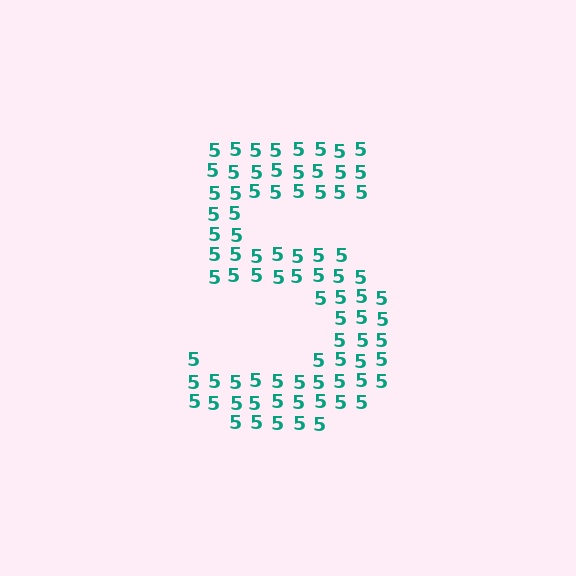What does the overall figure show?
The overall figure shows the digit 5.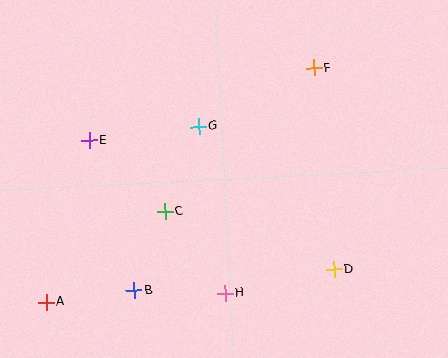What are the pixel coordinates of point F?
Point F is at (314, 68).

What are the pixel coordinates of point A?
Point A is at (46, 302).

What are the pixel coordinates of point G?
Point G is at (199, 126).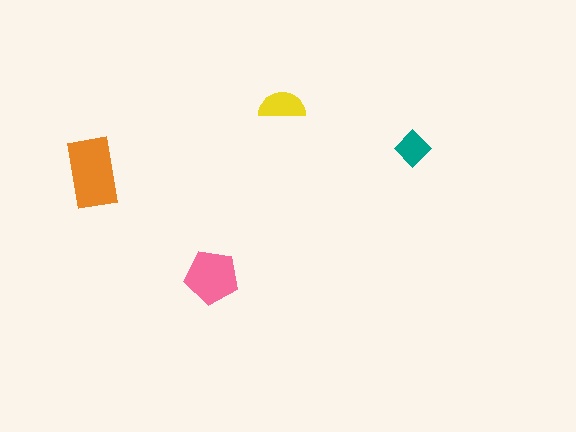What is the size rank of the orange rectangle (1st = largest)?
1st.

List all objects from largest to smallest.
The orange rectangle, the pink pentagon, the yellow semicircle, the teal diamond.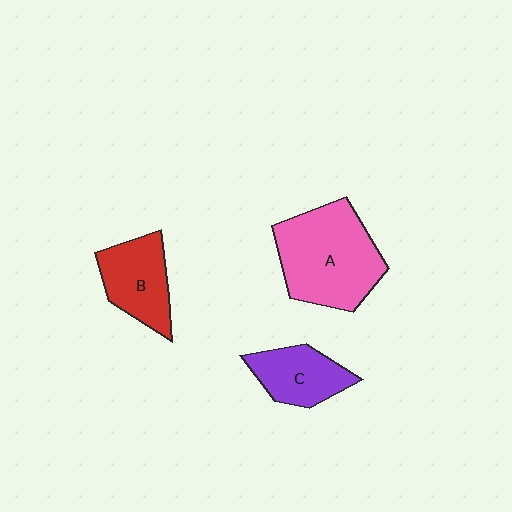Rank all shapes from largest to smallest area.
From largest to smallest: A (pink), B (red), C (purple).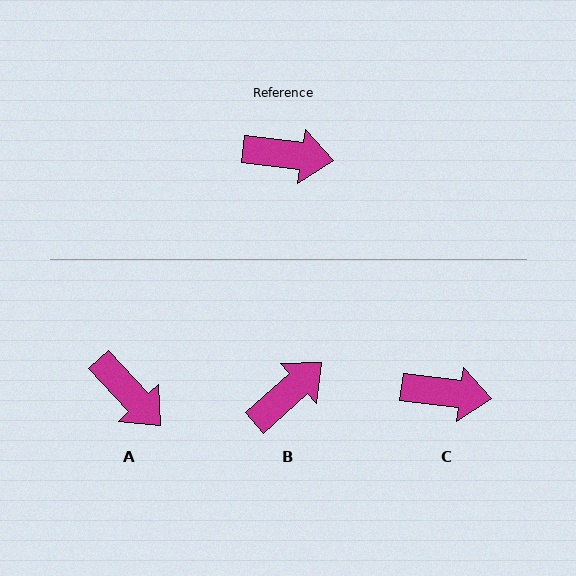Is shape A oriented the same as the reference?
No, it is off by about 40 degrees.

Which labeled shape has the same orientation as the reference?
C.